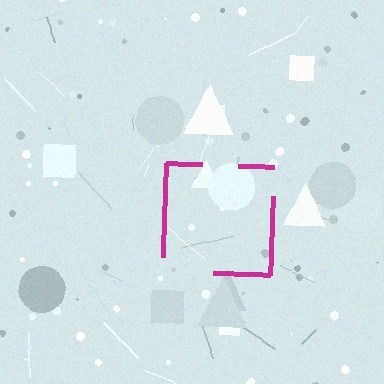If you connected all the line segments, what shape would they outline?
They would outline a square.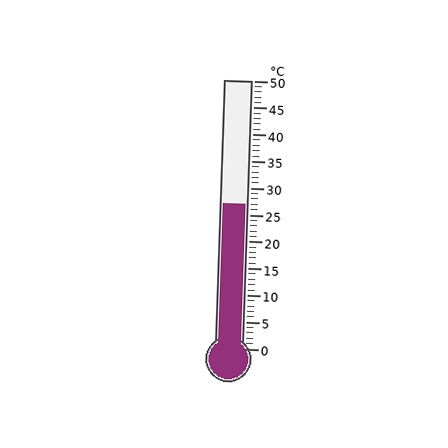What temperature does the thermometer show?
The thermometer shows approximately 27°C.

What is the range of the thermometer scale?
The thermometer scale ranges from 0°C to 50°C.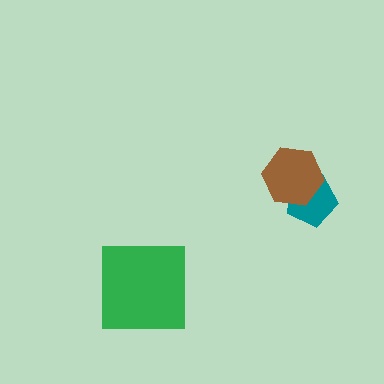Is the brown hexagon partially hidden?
No, no other shape covers it.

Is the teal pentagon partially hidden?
Yes, it is partially covered by another shape.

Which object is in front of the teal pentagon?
The brown hexagon is in front of the teal pentagon.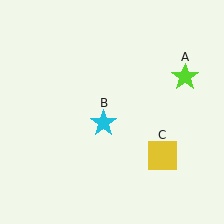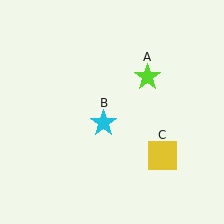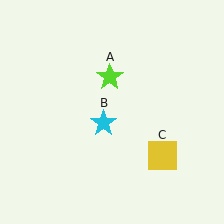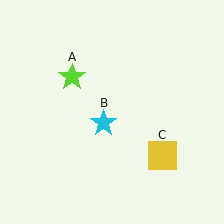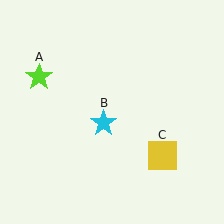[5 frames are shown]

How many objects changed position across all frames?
1 object changed position: lime star (object A).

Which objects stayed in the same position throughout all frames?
Cyan star (object B) and yellow square (object C) remained stationary.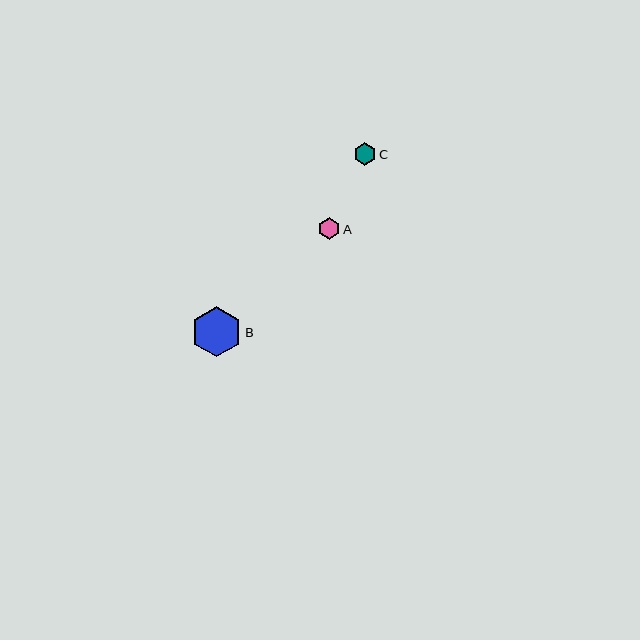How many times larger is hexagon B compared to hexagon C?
Hexagon B is approximately 2.2 times the size of hexagon C.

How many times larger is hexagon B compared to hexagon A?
Hexagon B is approximately 2.3 times the size of hexagon A.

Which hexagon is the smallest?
Hexagon A is the smallest with a size of approximately 22 pixels.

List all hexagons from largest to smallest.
From largest to smallest: B, C, A.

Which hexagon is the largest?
Hexagon B is the largest with a size of approximately 50 pixels.